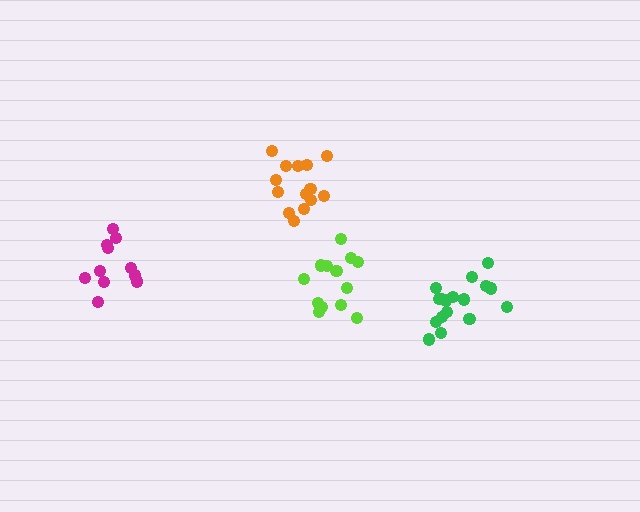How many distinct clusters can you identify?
There are 4 distinct clusters.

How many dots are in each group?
Group 1: 17 dots, Group 2: 11 dots, Group 3: 14 dots, Group 4: 13 dots (55 total).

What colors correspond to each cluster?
The clusters are colored: green, magenta, orange, lime.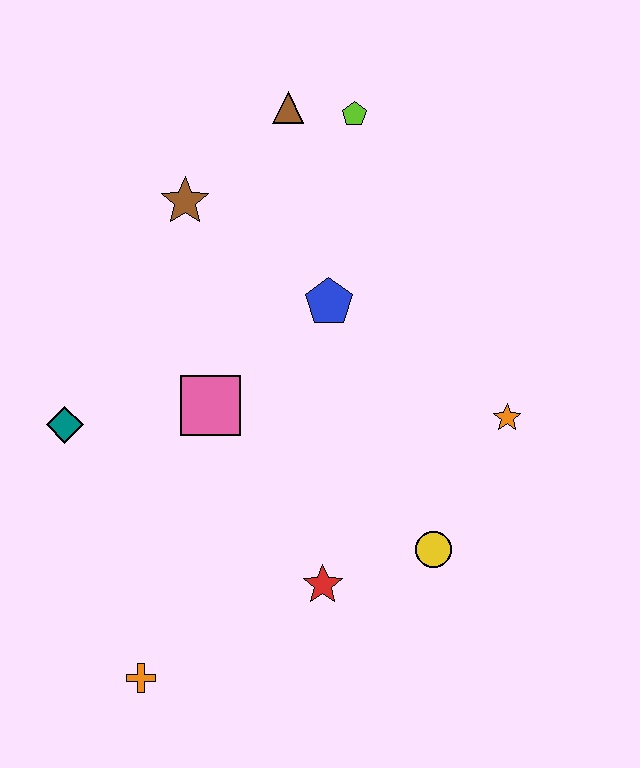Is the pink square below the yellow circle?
No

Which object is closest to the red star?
The yellow circle is closest to the red star.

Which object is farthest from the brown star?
The orange cross is farthest from the brown star.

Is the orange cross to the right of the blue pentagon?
No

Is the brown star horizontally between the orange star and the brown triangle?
No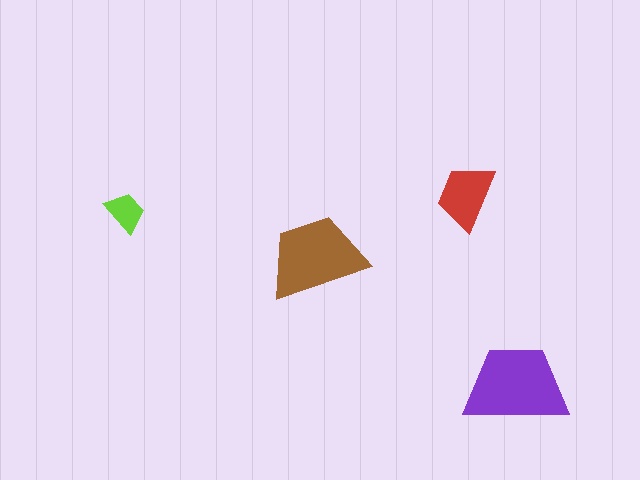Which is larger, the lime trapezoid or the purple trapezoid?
The purple one.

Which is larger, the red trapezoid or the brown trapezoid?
The brown one.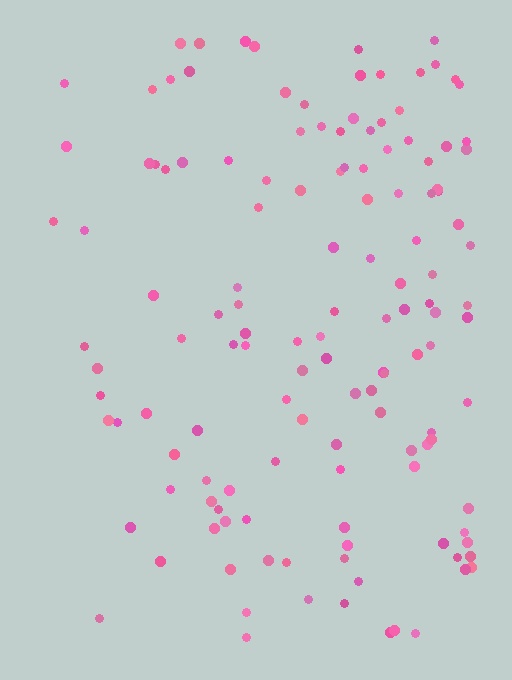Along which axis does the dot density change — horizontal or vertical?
Horizontal.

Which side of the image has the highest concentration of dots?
The right.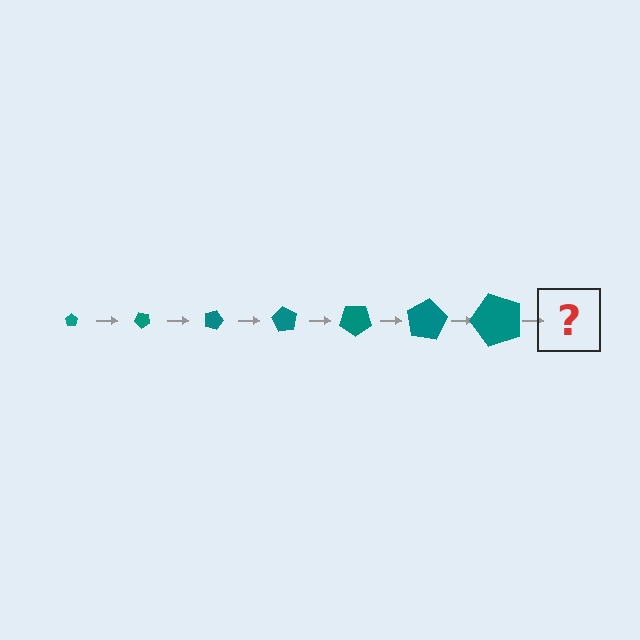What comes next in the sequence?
The next element should be a pentagon, larger than the previous one and rotated 315 degrees from the start.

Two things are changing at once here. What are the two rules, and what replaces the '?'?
The two rules are that the pentagon grows larger each step and it rotates 45 degrees each step. The '?' should be a pentagon, larger than the previous one and rotated 315 degrees from the start.